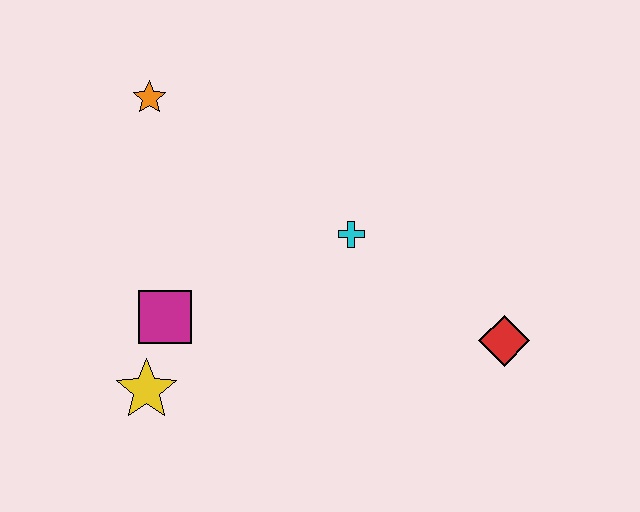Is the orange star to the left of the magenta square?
Yes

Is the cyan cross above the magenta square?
Yes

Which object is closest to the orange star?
The magenta square is closest to the orange star.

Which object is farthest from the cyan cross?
The yellow star is farthest from the cyan cross.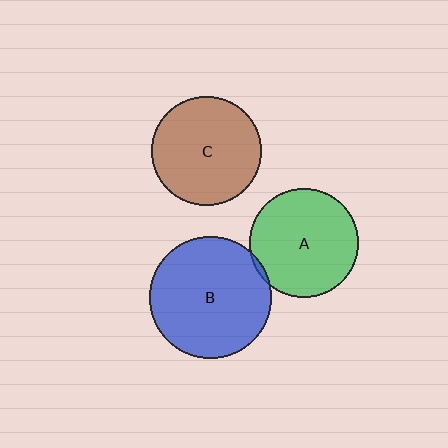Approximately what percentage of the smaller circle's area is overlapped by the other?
Approximately 5%.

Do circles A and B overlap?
Yes.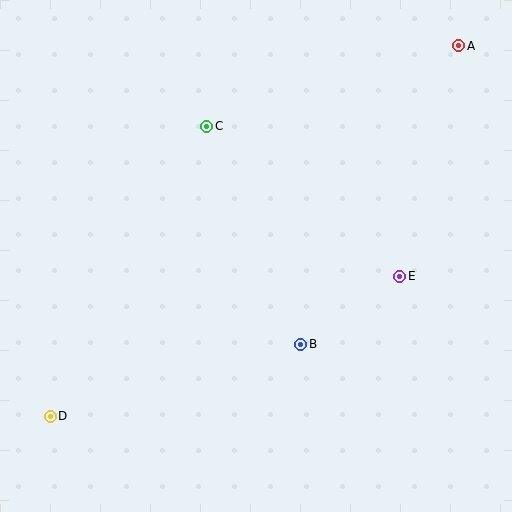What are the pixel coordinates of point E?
Point E is at (400, 276).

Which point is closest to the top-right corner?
Point A is closest to the top-right corner.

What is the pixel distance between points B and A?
The distance between B and A is 338 pixels.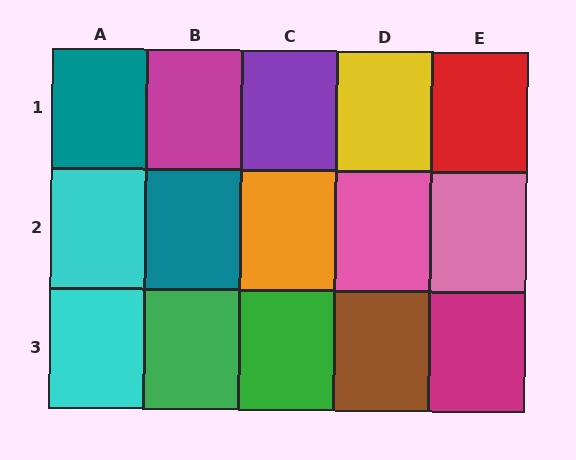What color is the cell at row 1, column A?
Teal.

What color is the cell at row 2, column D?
Pink.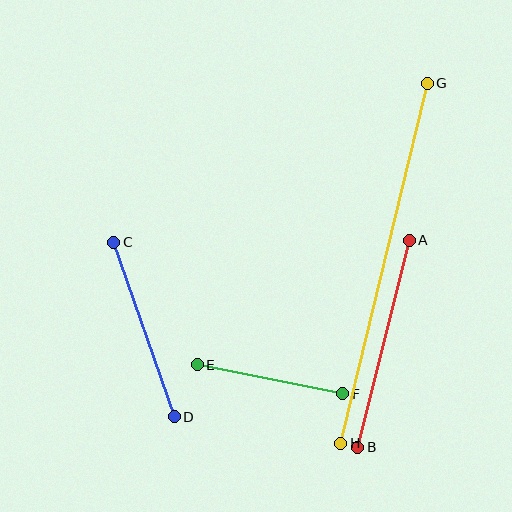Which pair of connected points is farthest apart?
Points G and H are farthest apart.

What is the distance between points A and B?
The distance is approximately 213 pixels.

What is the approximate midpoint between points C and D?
The midpoint is at approximately (144, 329) pixels.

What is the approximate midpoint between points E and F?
The midpoint is at approximately (270, 379) pixels.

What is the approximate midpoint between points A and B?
The midpoint is at approximately (383, 344) pixels.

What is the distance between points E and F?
The distance is approximately 148 pixels.